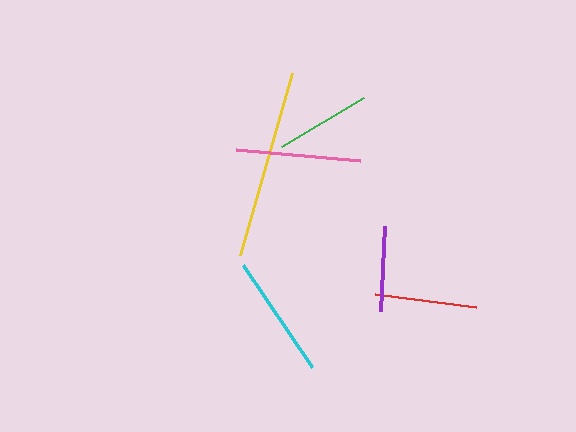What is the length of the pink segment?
The pink segment is approximately 125 pixels long.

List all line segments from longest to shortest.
From longest to shortest: yellow, pink, cyan, red, green, purple.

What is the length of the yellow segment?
The yellow segment is approximately 190 pixels long.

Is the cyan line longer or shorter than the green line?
The cyan line is longer than the green line.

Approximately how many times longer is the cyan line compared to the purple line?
The cyan line is approximately 1.5 times the length of the purple line.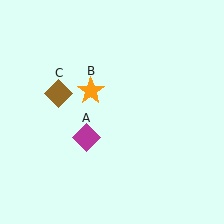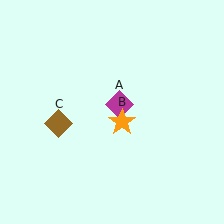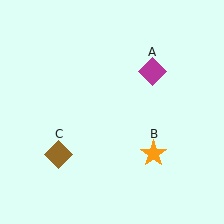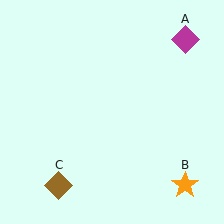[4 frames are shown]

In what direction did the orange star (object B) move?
The orange star (object B) moved down and to the right.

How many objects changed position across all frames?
3 objects changed position: magenta diamond (object A), orange star (object B), brown diamond (object C).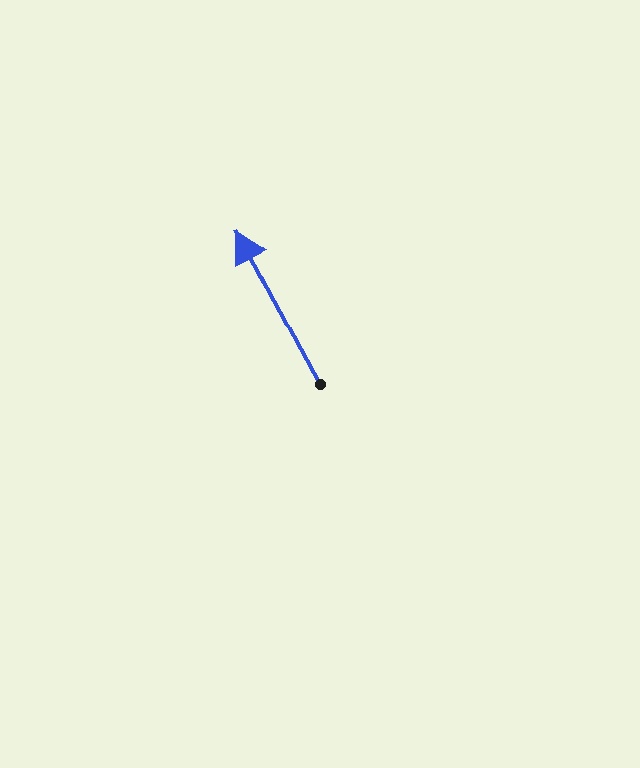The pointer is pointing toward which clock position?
Roughly 11 o'clock.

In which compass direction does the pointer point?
Northwest.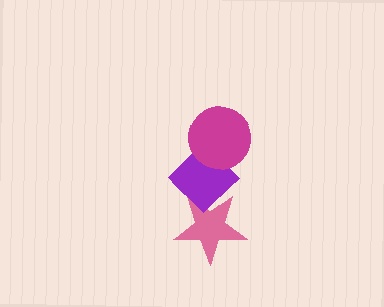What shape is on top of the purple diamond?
The magenta circle is on top of the purple diamond.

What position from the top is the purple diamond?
The purple diamond is 2nd from the top.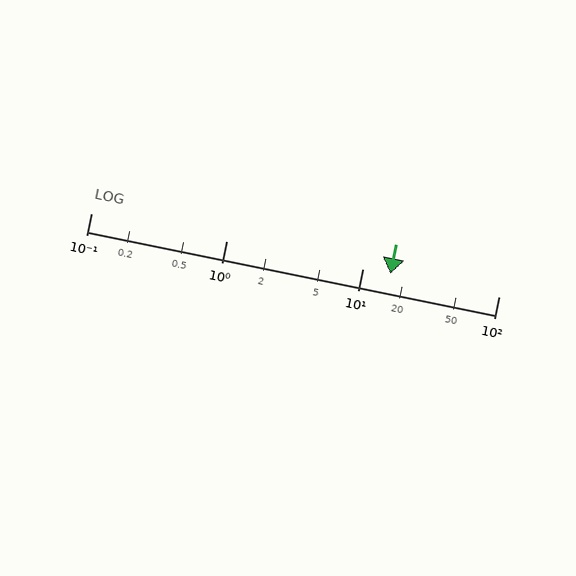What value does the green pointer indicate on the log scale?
The pointer indicates approximately 16.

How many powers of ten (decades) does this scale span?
The scale spans 3 decades, from 0.1 to 100.